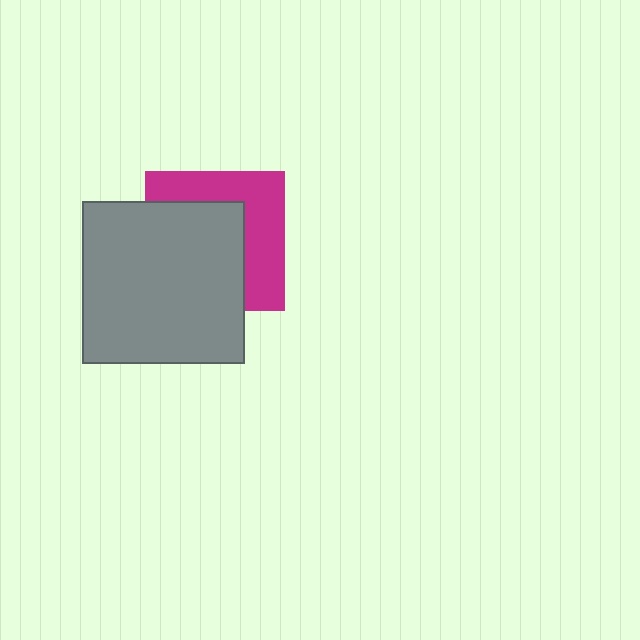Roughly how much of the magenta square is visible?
A small part of it is visible (roughly 44%).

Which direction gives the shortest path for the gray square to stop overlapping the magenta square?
Moving toward the lower-left gives the shortest separation.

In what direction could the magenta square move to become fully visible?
The magenta square could move toward the upper-right. That would shift it out from behind the gray square entirely.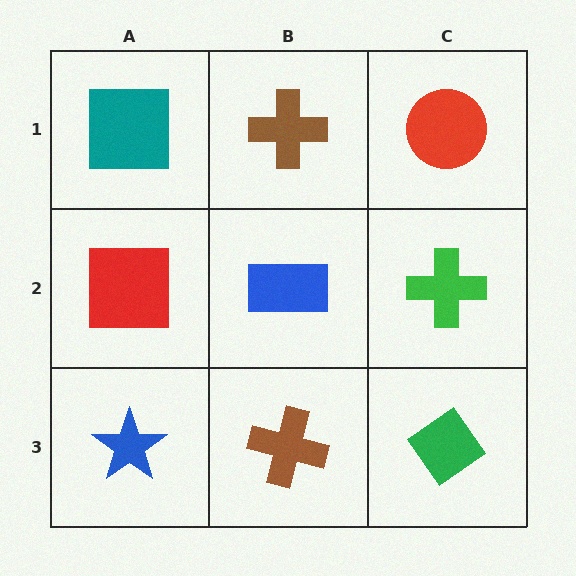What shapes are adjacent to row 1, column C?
A green cross (row 2, column C), a brown cross (row 1, column B).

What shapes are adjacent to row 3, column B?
A blue rectangle (row 2, column B), a blue star (row 3, column A), a green diamond (row 3, column C).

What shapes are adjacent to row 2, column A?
A teal square (row 1, column A), a blue star (row 3, column A), a blue rectangle (row 2, column B).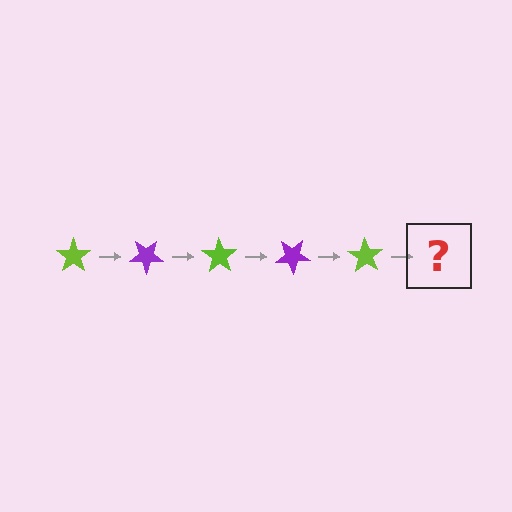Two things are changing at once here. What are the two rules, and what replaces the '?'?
The two rules are that it rotates 35 degrees each step and the color cycles through lime and purple. The '?' should be a purple star, rotated 175 degrees from the start.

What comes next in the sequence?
The next element should be a purple star, rotated 175 degrees from the start.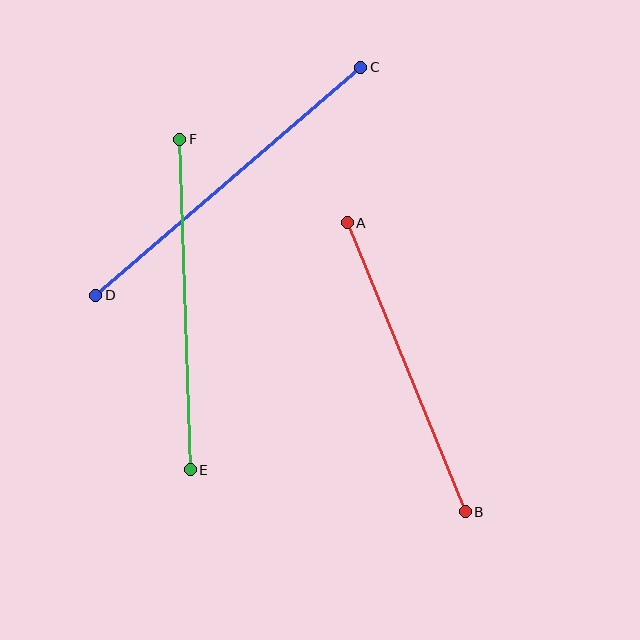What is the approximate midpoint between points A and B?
The midpoint is at approximately (406, 367) pixels.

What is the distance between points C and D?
The distance is approximately 350 pixels.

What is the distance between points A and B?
The distance is approximately 312 pixels.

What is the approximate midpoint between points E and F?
The midpoint is at approximately (185, 305) pixels.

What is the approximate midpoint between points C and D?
The midpoint is at approximately (228, 181) pixels.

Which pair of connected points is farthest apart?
Points C and D are farthest apart.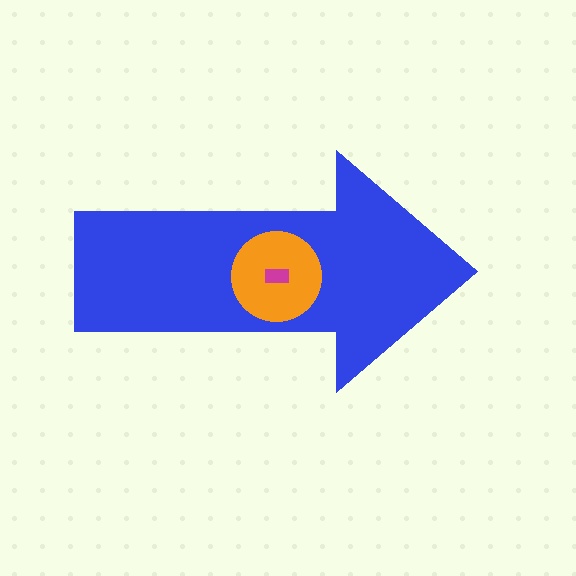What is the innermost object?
The magenta rectangle.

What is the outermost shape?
The blue arrow.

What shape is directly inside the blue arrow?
The orange circle.